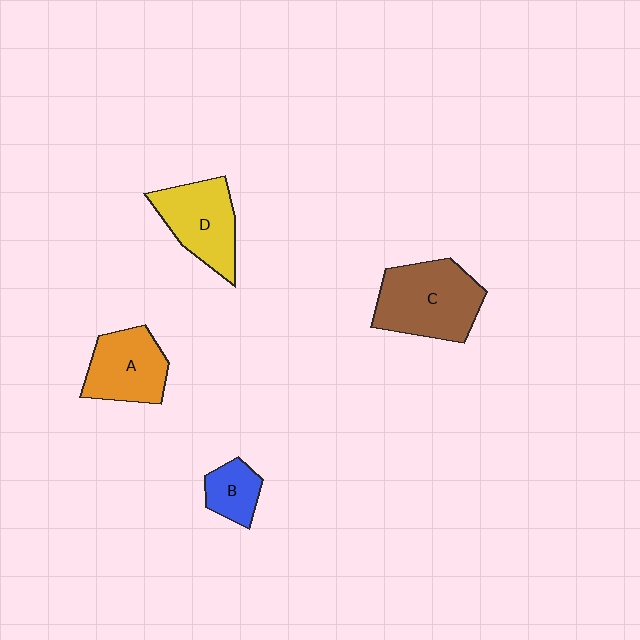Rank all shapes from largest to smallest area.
From largest to smallest: C (brown), D (yellow), A (orange), B (blue).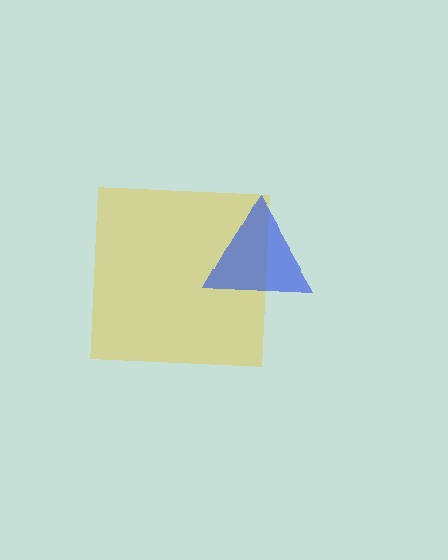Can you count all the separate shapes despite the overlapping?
Yes, there are 2 separate shapes.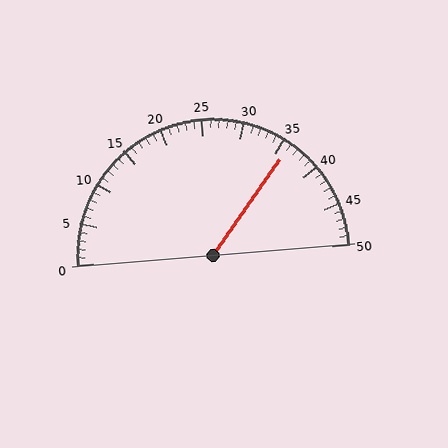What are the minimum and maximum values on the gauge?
The gauge ranges from 0 to 50.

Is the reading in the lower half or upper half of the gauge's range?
The reading is in the upper half of the range (0 to 50).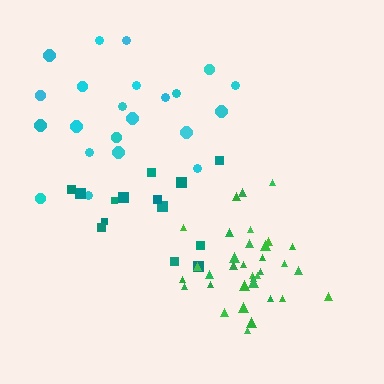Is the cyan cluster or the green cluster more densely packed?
Green.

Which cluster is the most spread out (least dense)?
Teal.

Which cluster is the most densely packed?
Green.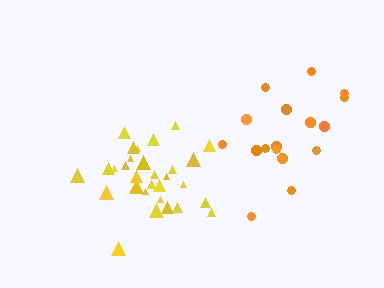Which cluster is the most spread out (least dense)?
Orange.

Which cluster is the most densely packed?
Yellow.